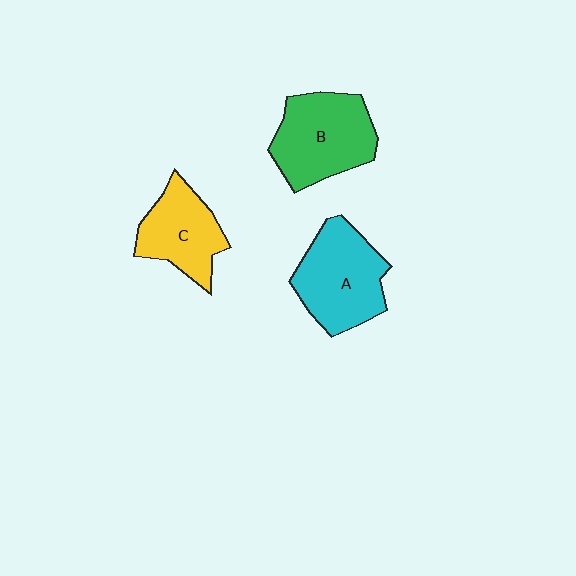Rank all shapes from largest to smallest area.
From largest to smallest: B (green), A (cyan), C (yellow).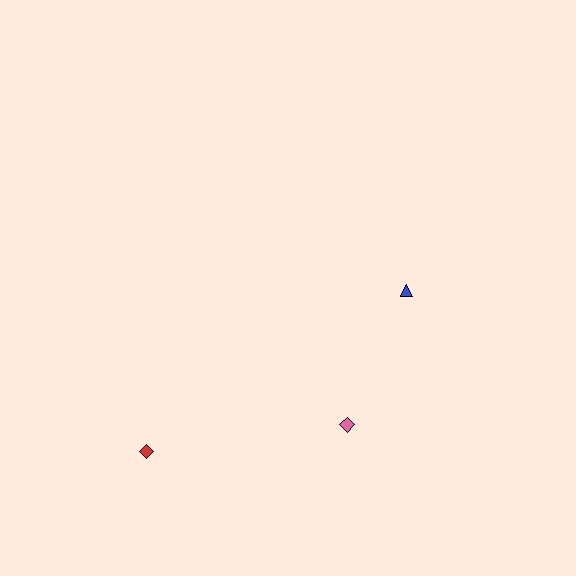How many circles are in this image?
There are no circles.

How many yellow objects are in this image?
There are no yellow objects.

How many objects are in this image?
There are 3 objects.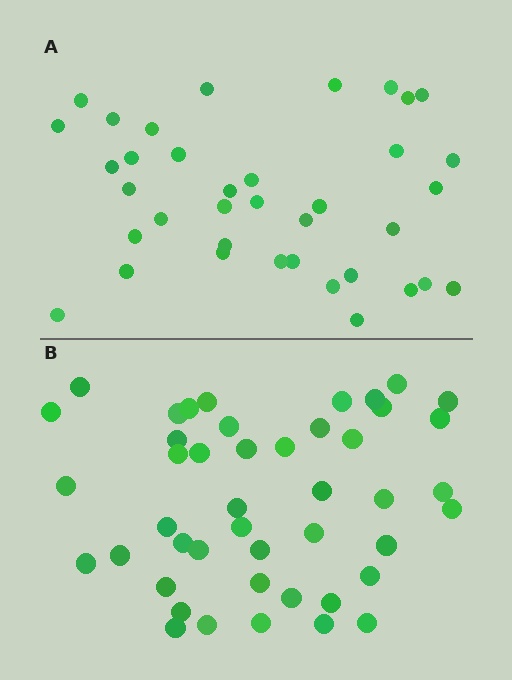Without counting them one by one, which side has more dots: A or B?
Region B (the bottom region) has more dots.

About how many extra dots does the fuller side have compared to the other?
Region B has roughly 8 or so more dots than region A.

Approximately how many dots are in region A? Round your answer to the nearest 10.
About 40 dots. (The exact count is 37, which rounds to 40.)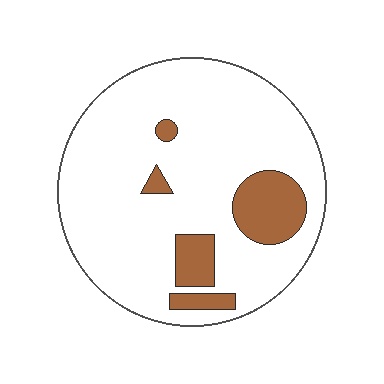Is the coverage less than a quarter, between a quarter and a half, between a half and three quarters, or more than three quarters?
Less than a quarter.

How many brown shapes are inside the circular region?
5.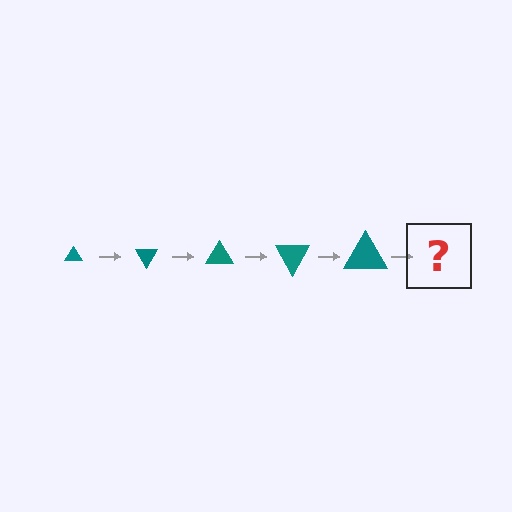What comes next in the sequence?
The next element should be a triangle, larger than the previous one and rotated 300 degrees from the start.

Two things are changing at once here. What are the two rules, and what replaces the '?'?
The two rules are that the triangle grows larger each step and it rotates 60 degrees each step. The '?' should be a triangle, larger than the previous one and rotated 300 degrees from the start.